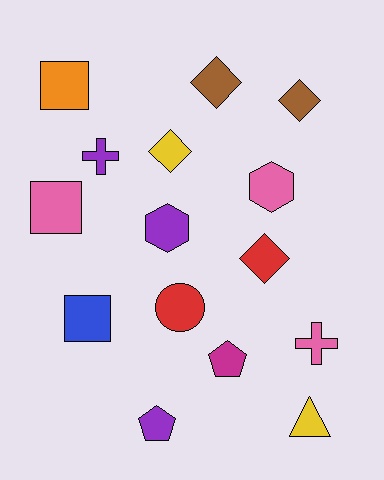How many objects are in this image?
There are 15 objects.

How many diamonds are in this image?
There are 4 diamonds.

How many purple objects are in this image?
There are 3 purple objects.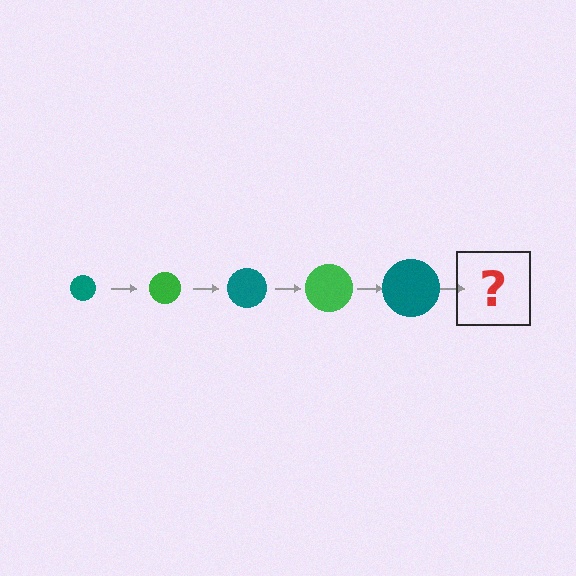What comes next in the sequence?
The next element should be a green circle, larger than the previous one.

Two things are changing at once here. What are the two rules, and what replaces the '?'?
The two rules are that the circle grows larger each step and the color cycles through teal and green. The '?' should be a green circle, larger than the previous one.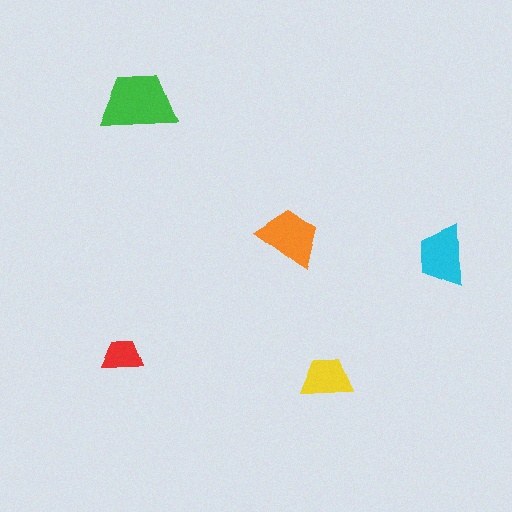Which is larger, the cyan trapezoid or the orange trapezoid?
The orange one.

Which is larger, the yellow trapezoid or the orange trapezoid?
The orange one.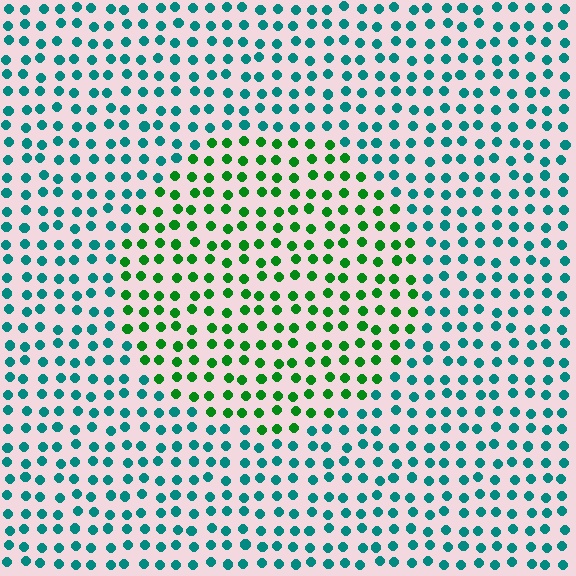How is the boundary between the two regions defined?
The boundary is defined purely by a slight shift in hue (about 48 degrees). Spacing, size, and orientation are identical on both sides.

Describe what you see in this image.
The image is filled with small teal elements in a uniform arrangement. A circle-shaped region is visible where the elements are tinted to a slightly different hue, forming a subtle color boundary.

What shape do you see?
I see a circle.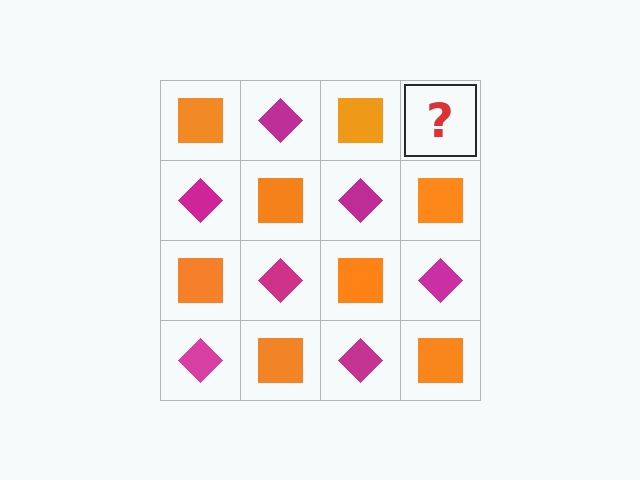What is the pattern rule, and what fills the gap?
The rule is that it alternates orange square and magenta diamond in a checkerboard pattern. The gap should be filled with a magenta diamond.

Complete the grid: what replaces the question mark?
The question mark should be replaced with a magenta diamond.